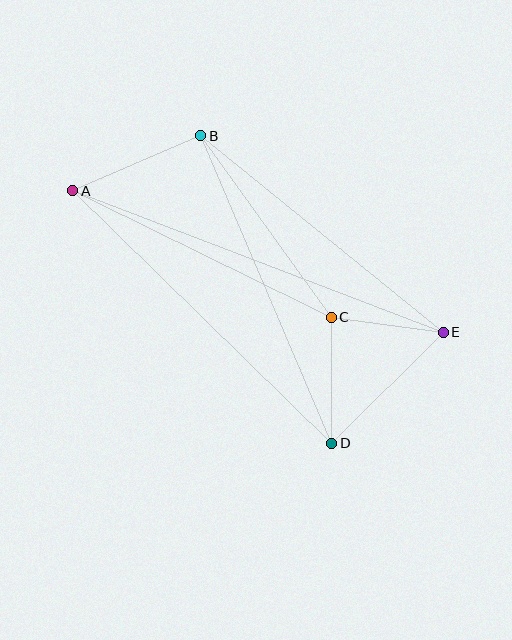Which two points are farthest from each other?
Points A and E are farthest from each other.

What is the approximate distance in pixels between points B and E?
The distance between B and E is approximately 312 pixels.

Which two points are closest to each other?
Points C and E are closest to each other.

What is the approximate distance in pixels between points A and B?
The distance between A and B is approximately 139 pixels.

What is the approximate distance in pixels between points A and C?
The distance between A and C is approximately 288 pixels.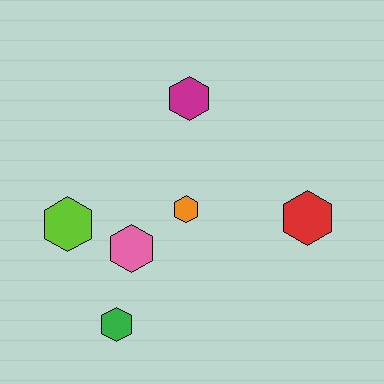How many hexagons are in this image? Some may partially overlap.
There are 6 hexagons.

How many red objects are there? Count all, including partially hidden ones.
There is 1 red object.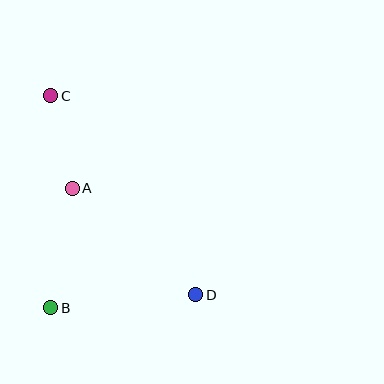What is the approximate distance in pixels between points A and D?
The distance between A and D is approximately 163 pixels.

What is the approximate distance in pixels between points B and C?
The distance between B and C is approximately 212 pixels.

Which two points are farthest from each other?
Points C and D are farthest from each other.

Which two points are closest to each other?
Points A and C are closest to each other.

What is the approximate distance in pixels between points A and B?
The distance between A and B is approximately 122 pixels.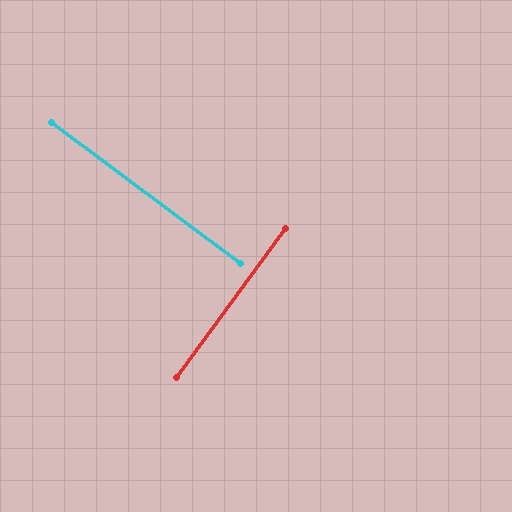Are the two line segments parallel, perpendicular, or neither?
Perpendicular — they meet at approximately 89°.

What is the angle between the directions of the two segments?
Approximately 89 degrees.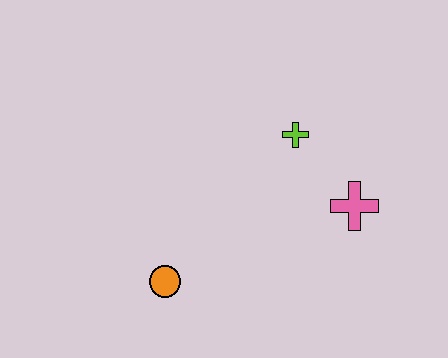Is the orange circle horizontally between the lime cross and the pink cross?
No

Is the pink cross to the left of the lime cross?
No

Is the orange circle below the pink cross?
Yes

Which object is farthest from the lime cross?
The orange circle is farthest from the lime cross.